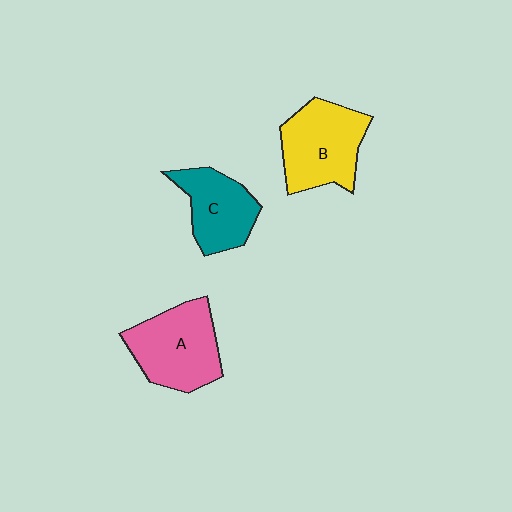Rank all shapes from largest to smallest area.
From largest to smallest: A (pink), B (yellow), C (teal).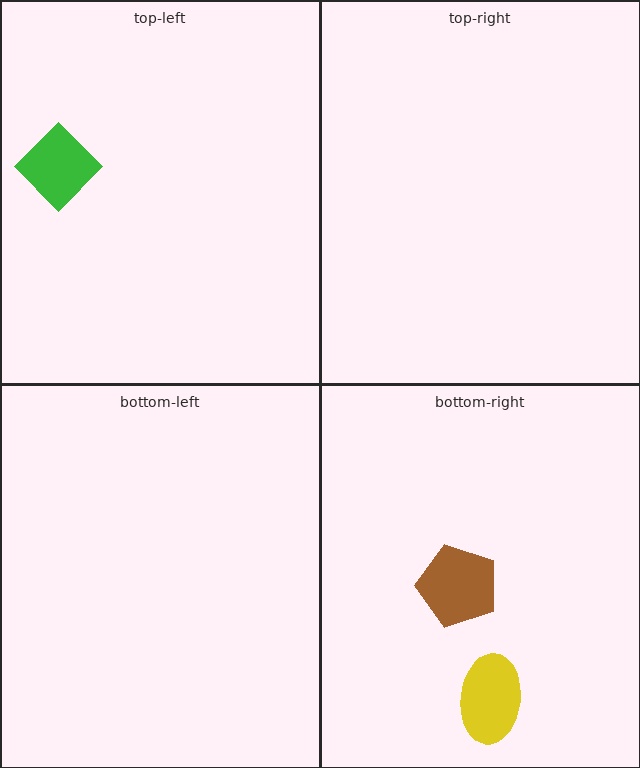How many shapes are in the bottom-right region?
2.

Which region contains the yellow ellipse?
The bottom-right region.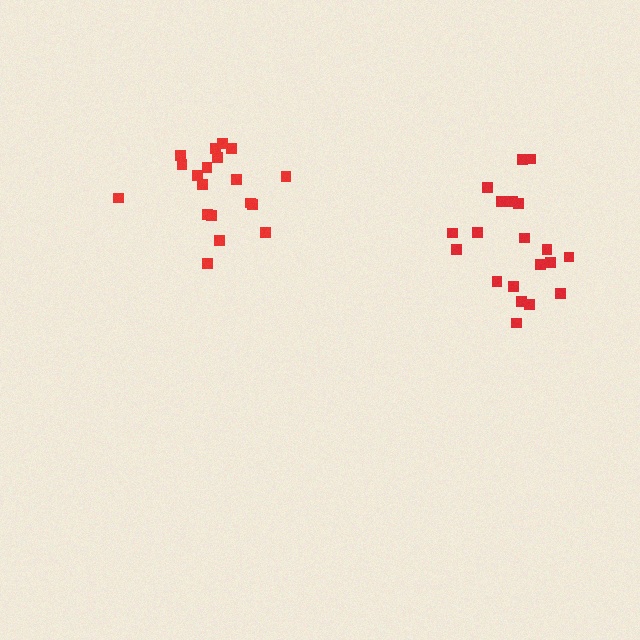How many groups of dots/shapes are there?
There are 2 groups.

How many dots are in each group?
Group 1: 20 dots, Group 2: 19 dots (39 total).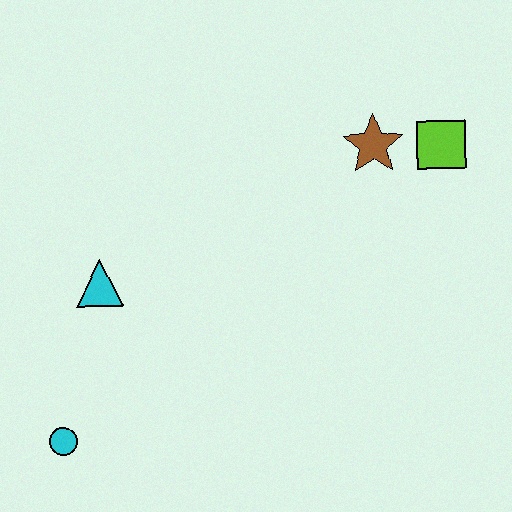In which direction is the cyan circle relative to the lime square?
The cyan circle is to the left of the lime square.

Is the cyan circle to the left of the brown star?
Yes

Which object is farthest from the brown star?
The cyan circle is farthest from the brown star.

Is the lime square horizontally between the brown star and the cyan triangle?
No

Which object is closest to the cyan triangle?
The cyan circle is closest to the cyan triangle.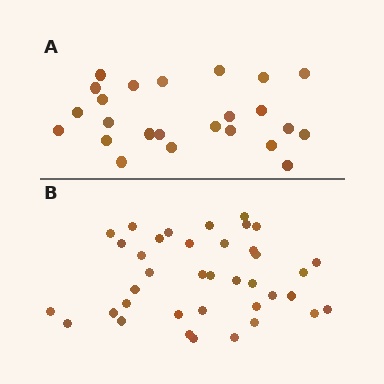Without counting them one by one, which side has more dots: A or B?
Region B (the bottom region) has more dots.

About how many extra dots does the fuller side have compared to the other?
Region B has approximately 15 more dots than region A.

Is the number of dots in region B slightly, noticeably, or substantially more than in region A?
Region B has substantially more. The ratio is roughly 1.6 to 1.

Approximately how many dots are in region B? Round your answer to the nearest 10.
About 40 dots. (The exact count is 38, which rounds to 40.)